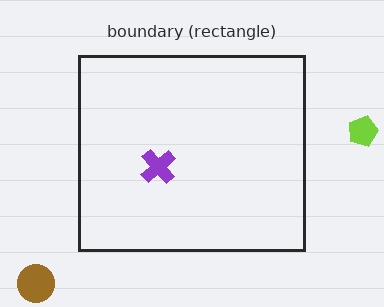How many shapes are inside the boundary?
1 inside, 2 outside.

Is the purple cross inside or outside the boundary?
Inside.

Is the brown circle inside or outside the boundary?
Outside.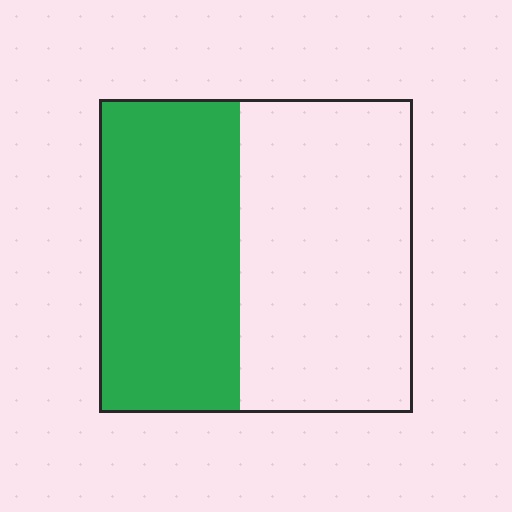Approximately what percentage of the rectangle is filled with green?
Approximately 45%.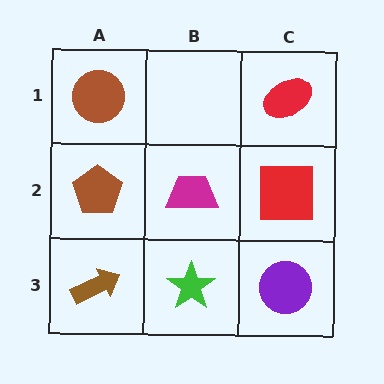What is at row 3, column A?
A brown arrow.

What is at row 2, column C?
A red square.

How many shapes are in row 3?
3 shapes.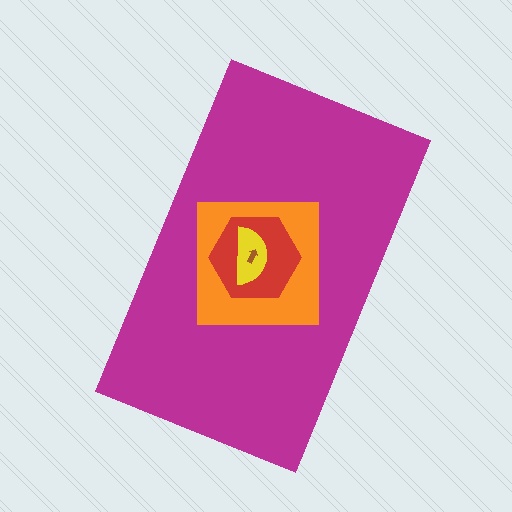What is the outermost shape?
The magenta rectangle.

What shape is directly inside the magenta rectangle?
The orange square.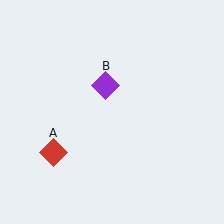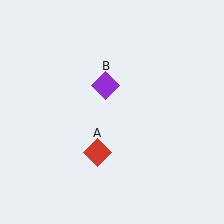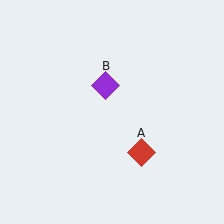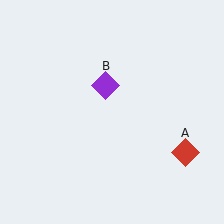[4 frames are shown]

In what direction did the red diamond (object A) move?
The red diamond (object A) moved right.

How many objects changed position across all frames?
1 object changed position: red diamond (object A).